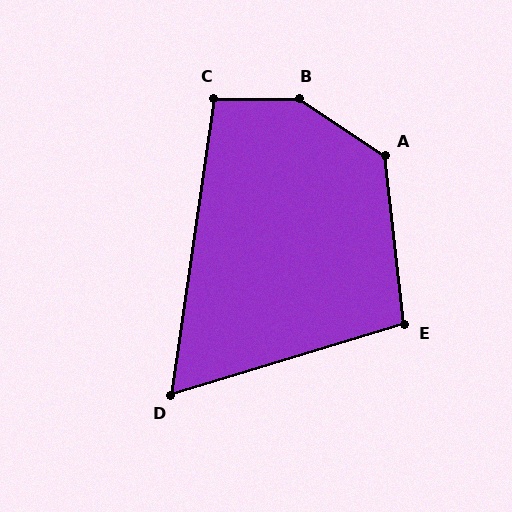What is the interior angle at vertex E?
Approximately 100 degrees (obtuse).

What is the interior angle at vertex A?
Approximately 130 degrees (obtuse).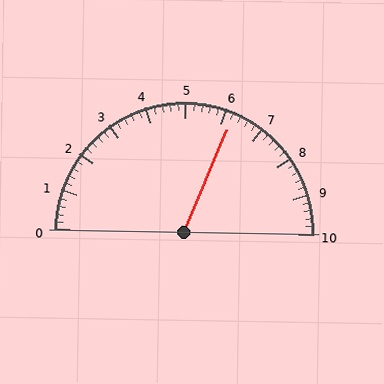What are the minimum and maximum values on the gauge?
The gauge ranges from 0 to 10.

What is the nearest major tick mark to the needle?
The nearest major tick mark is 6.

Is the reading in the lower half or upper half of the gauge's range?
The reading is in the upper half of the range (0 to 10).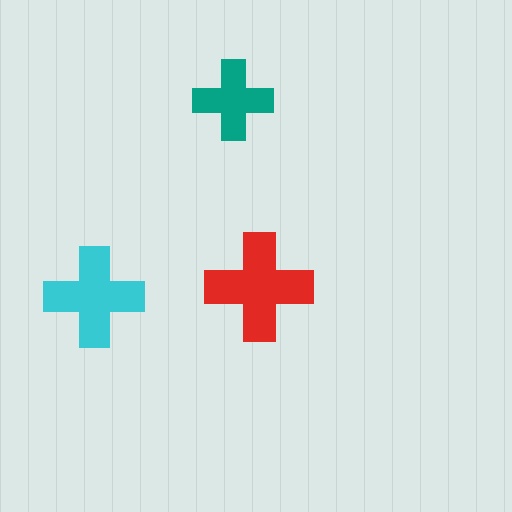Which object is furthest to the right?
The red cross is rightmost.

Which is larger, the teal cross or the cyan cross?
The cyan one.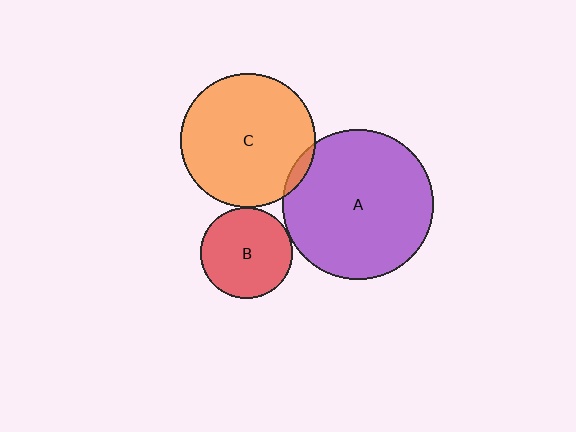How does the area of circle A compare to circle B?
Approximately 2.7 times.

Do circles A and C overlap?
Yes.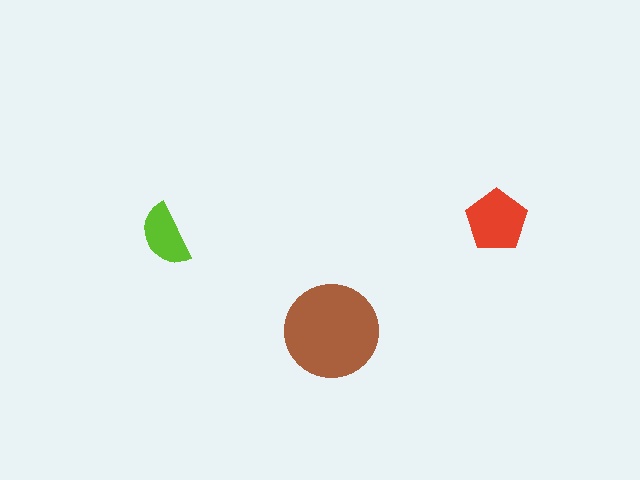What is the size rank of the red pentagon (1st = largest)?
2nd.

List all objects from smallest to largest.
The lime semicircle, the red pentagon, the brown circle.